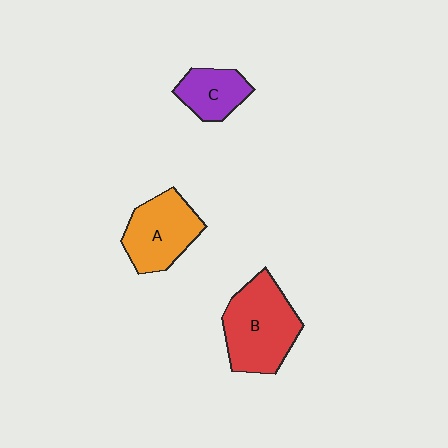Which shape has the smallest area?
Shape C (purple).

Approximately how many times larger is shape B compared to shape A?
Approximately 1.3 times.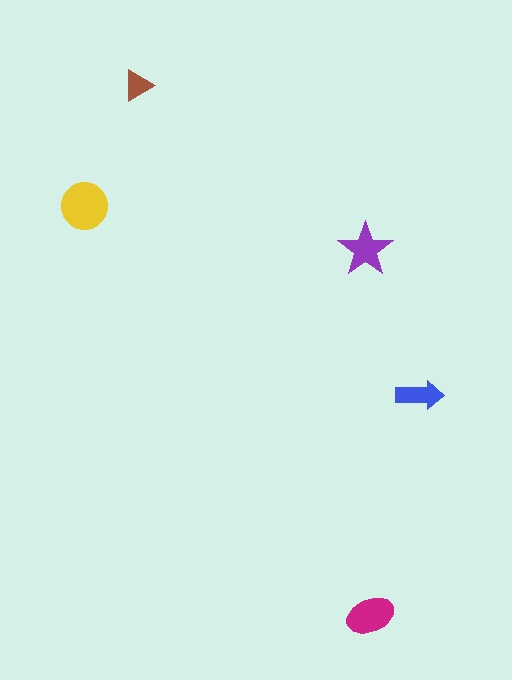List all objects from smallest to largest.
The brown triangle, the blue arrow, the purple star, the magenta ellipse, the yellow circle.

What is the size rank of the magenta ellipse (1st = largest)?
2nd.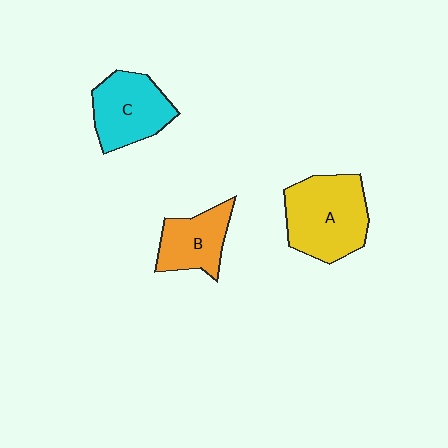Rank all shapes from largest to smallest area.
From largest to smallest: A (yellow), C (cyan), B (orange).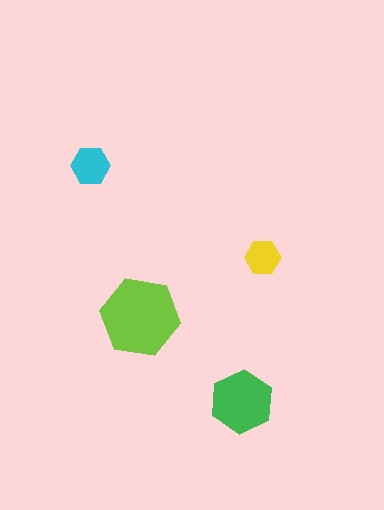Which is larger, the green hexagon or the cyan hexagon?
The green one.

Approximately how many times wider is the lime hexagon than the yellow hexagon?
About 2 times wider.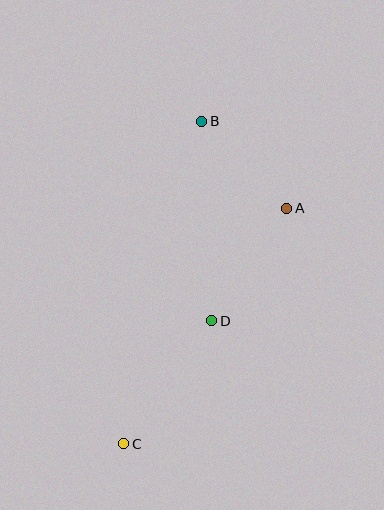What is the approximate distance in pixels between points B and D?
The distance between B and D is approximately 199 pixels.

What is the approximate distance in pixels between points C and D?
The distance between C and D is approximately 151 pixels.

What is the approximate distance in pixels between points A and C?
The distance between A and C is approximately 286 pixels.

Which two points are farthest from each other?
Points B and C are farthest from each other.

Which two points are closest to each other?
Points A and B are closest to each other.